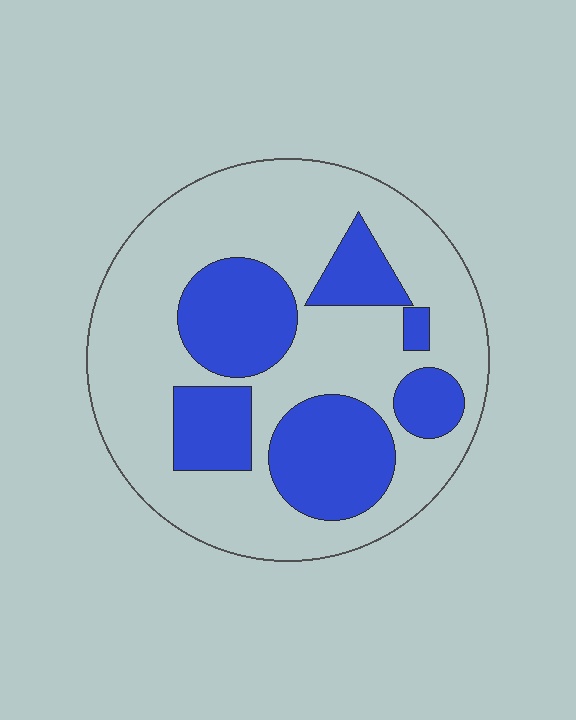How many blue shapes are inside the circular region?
6.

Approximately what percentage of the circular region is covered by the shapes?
Approximately 30%.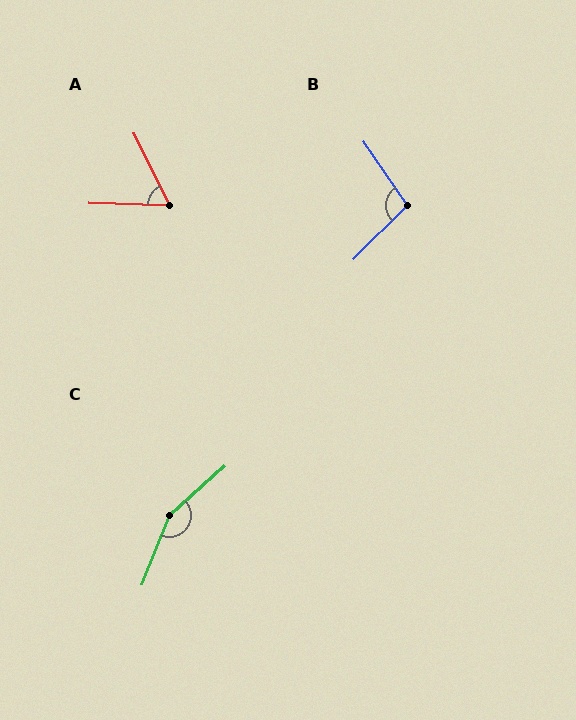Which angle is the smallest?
A, at approximately 62 degrees.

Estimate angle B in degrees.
Approximately 101 degrees.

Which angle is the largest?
C, at approximately 154 degrees.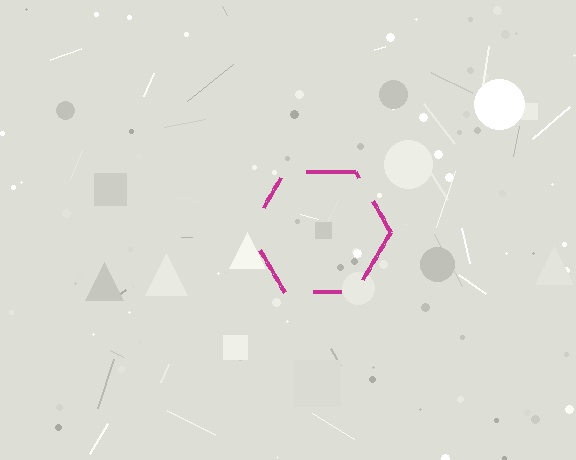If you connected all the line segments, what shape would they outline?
They would outline a hexagon.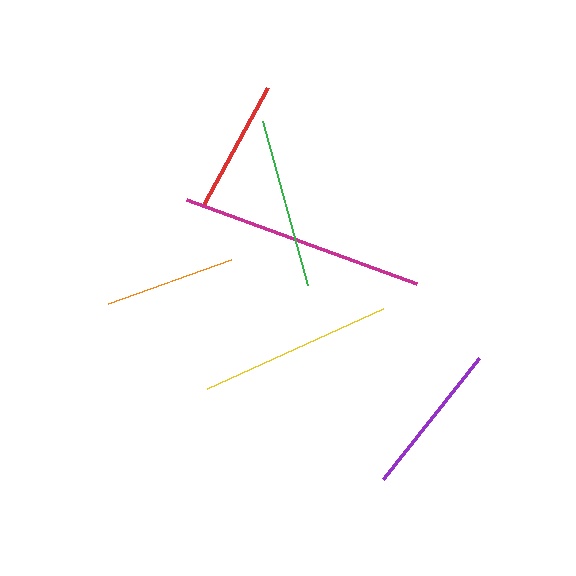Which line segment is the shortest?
The orange line is the shortest at approximately 130 pixels.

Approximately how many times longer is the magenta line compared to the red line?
The magenta line is approximately 1.8 times the length of the red line.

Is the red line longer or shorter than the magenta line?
The magenta line is longer than the red line.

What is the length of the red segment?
The red segment is approximately 133 pixels long.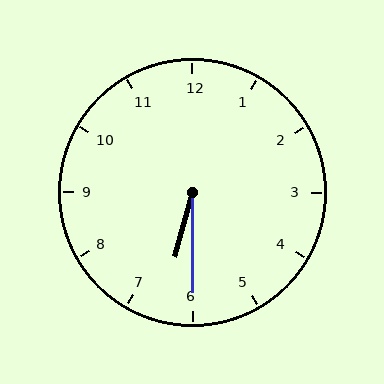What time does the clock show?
6:30.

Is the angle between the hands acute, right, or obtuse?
It is acute.